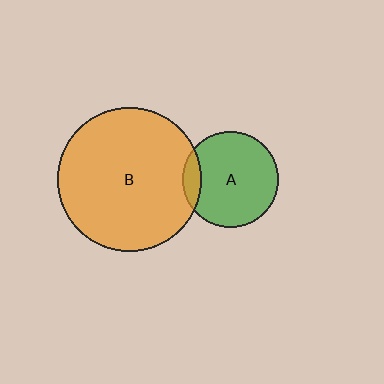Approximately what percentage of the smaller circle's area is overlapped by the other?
Approximately 10%.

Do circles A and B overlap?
Yes.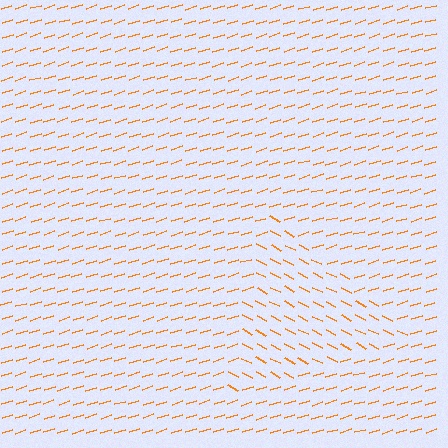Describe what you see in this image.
The image is filled with small orange line segments. A triangle region in the image has lines oriented differently from the surrounding lines, creating a visible texture boundary.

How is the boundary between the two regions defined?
The boundary is defined purely by a change in line orientation (approximately 45 degrees difference). All lines are the same color and thickness.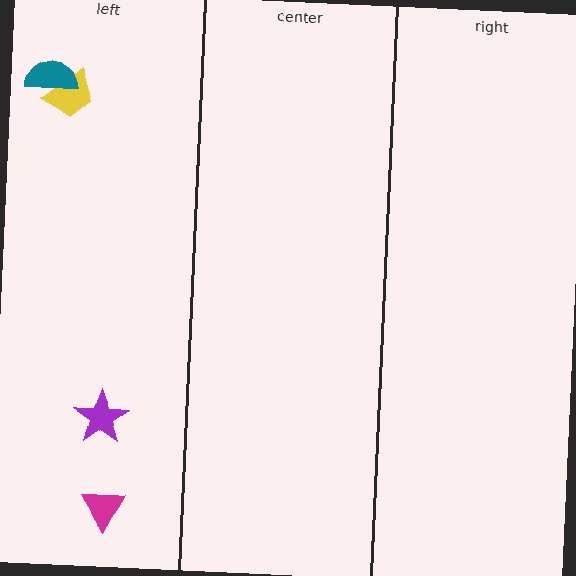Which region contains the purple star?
The left region.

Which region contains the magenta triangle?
The left region.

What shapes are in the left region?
The yellow trapezoid, the purple star, the teal semicircle, the magenta triangle.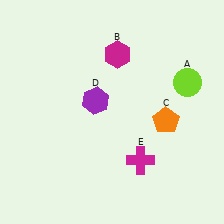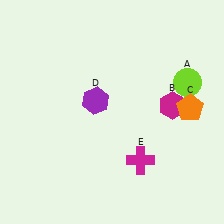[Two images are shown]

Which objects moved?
The objects that moved are: the magenta hexagon (B), the orange pentagon (C).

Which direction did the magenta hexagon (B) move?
The magenta hexagon (B) moved right.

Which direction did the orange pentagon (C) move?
The orange pentagon (C) moved right.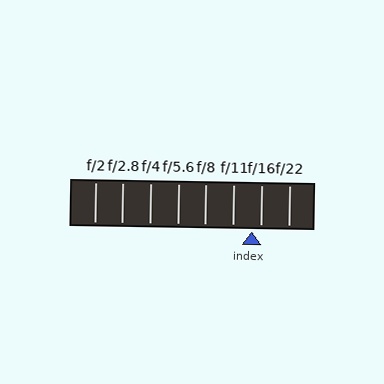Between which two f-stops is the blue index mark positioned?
The index mark is between f/11 and f/16.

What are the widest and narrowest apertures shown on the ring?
The widest aperture shown is f/2 and the narrowest is f/22.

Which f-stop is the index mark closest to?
The index mark is closest to f/16.